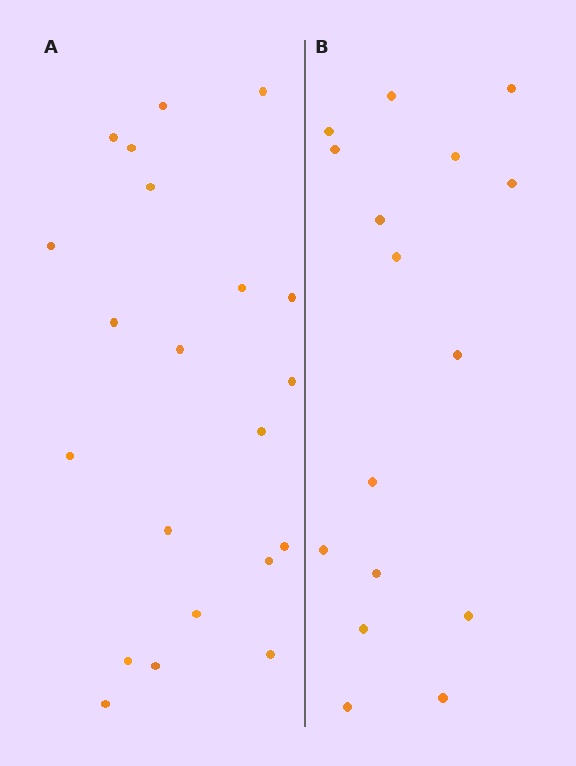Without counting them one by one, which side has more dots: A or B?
Region A (the left region) has more dots.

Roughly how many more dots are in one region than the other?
Region A has about 5 more dots than region B.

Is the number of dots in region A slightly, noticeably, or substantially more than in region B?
Region A has noticeably more, but not dramatically so. The ratio is roughly 1.3 to 1.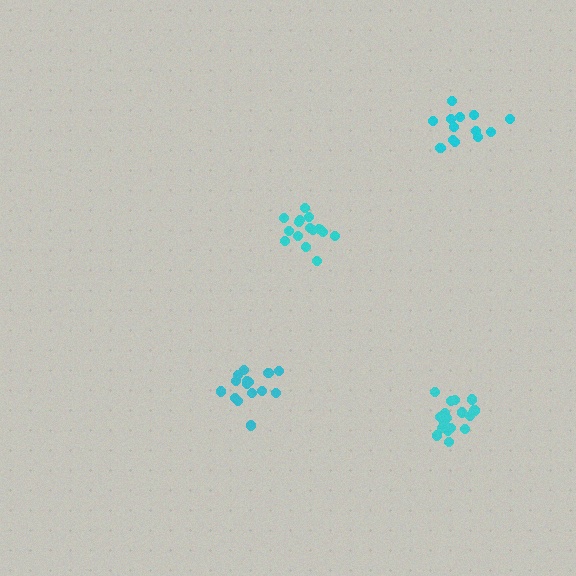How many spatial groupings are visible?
There are 4 spatial groupings.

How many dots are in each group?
Group 1: 15 dots, Group 2: 13 dots, Group 3: 16 dots, Group 4: 18 dots (62 total).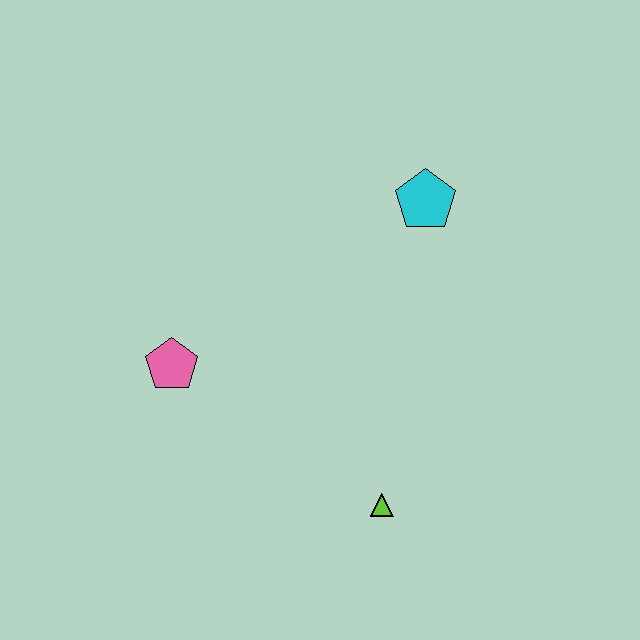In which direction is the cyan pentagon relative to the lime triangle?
The cyan pentagon is above the lime triangle.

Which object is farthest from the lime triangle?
The cyan pentagon is farthest from the lime triangle.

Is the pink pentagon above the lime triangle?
Yes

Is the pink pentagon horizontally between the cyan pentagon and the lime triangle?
No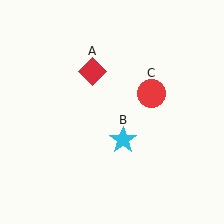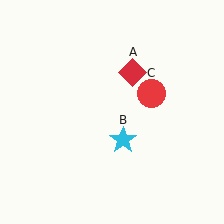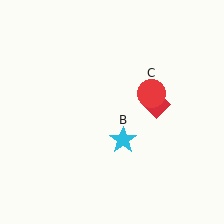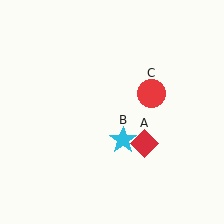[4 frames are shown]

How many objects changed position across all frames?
1 object changed position: red diamond (object A).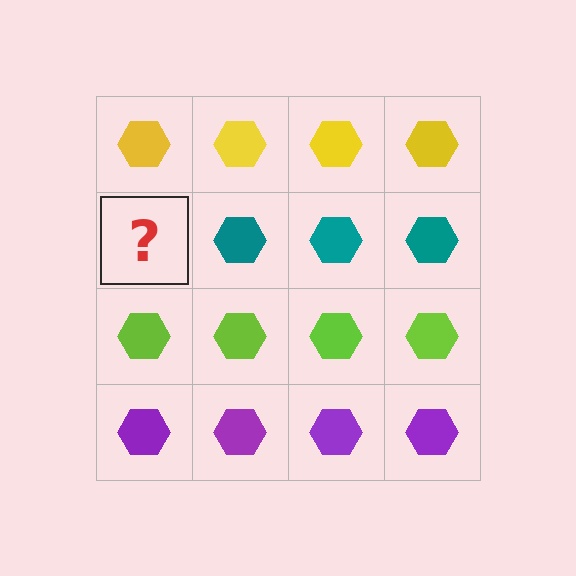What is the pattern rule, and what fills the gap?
The rule is that each row has a consistent color. The gap should be filled with a teal hexagon.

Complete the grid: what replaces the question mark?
The question mark should be replaced with a teal hexagon.